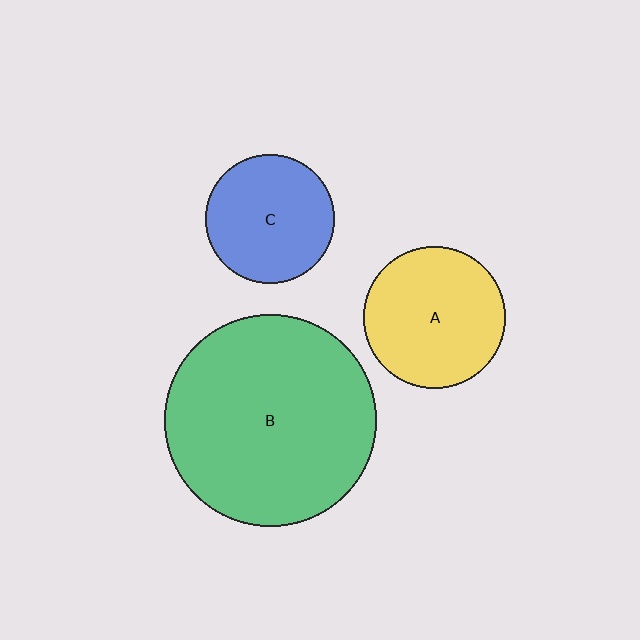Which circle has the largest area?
Circle B (green).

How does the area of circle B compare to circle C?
Approximately 2.7 times.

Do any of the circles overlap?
No, none of the circles overlap.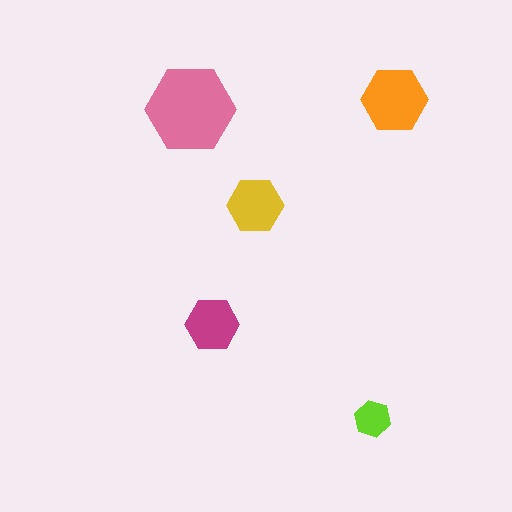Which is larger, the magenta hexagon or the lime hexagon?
The magenta one.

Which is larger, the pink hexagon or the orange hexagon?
The pink one.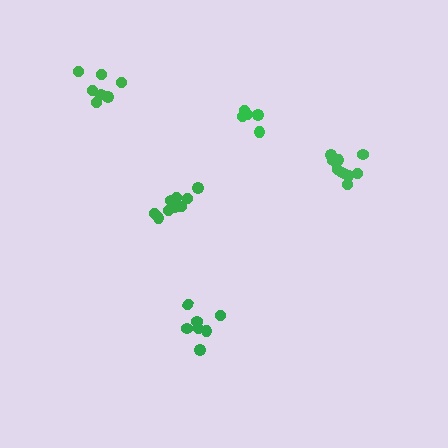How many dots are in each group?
Group 1: 11 dots, Group 2: 5 dots, Group 3: 7 dots, Group 4: 9 dots, Group 5: 7 dots (39 total).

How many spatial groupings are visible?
There are 5 spatial groupings.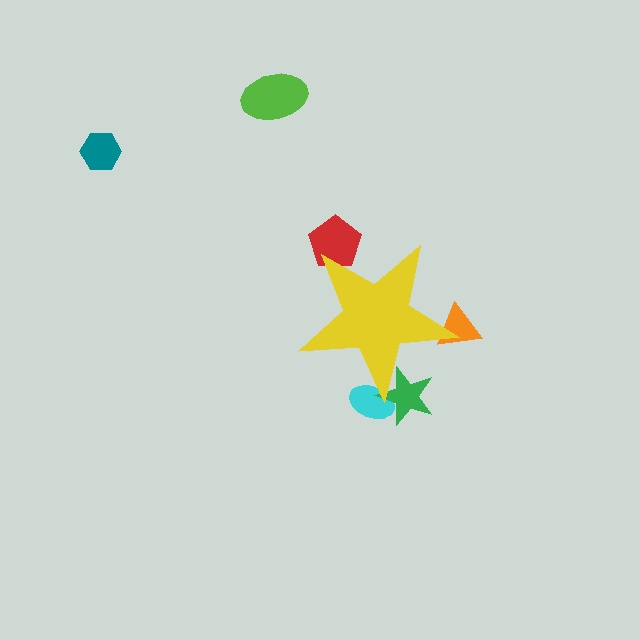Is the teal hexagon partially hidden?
No, the teal hexagon is fully visible.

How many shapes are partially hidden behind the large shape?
4 shapes are partially hidden.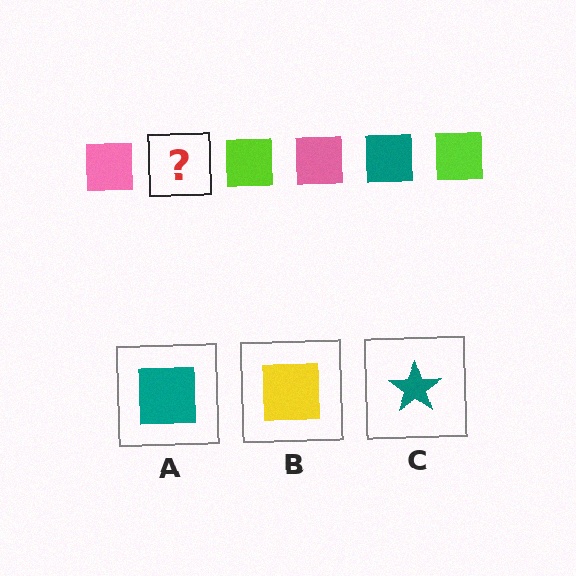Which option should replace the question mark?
Option A.